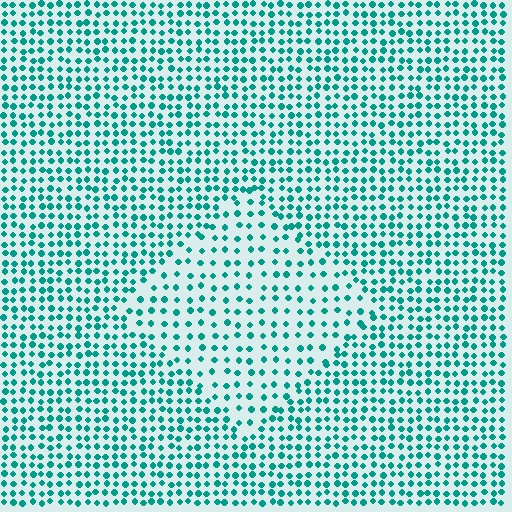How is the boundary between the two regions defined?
The boundary is defined by a change in element density (approximately 1.8x ratio). All elements are the same color, size, and shape.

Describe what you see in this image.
The image contains small teal elements arranged at two different densities. A diamond-shaped region is visible where the elements are less densely packed than the surrounding area.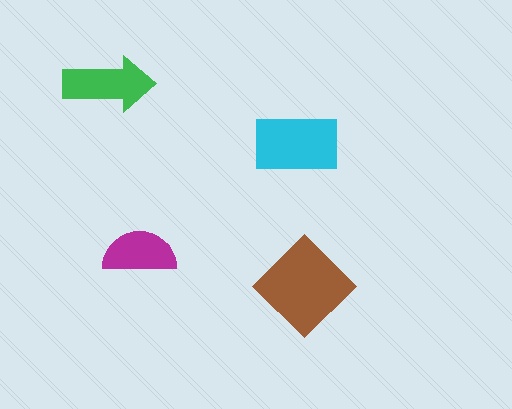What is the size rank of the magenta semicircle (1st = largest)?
4th.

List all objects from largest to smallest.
The brown diamond, the cyan rectangle, the green arrow, the magenta semicircle.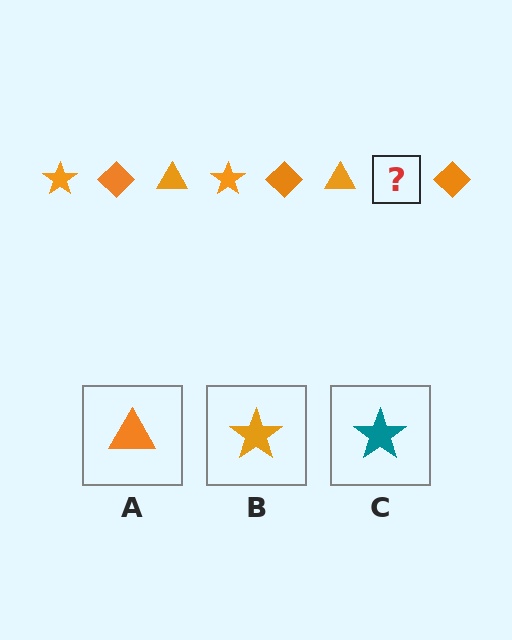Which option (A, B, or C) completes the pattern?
B.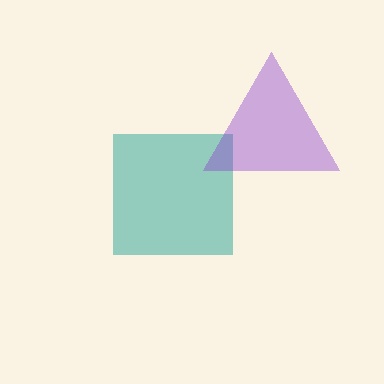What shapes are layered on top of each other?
The layered shapes are: a teal square, a purple triangle.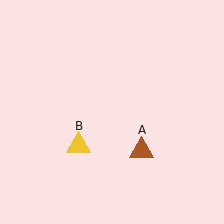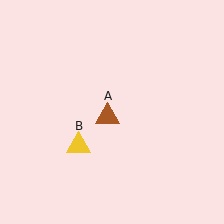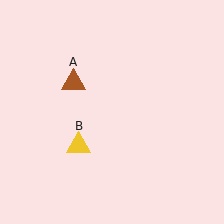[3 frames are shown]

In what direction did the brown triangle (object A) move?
The brown triangle (object A) moved up and to the left.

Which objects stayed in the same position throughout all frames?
Yellow triangle (object B) remained stationary.